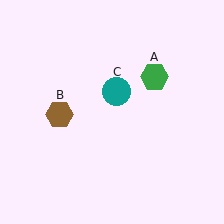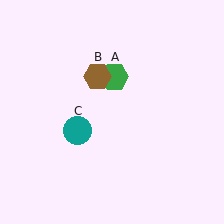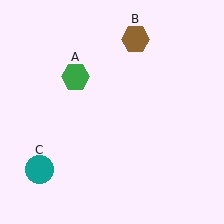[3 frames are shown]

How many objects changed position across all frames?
3 objects changed position: green hexagon (object A), brown hexagon (object B), teal circle (object C).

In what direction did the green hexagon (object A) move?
The green hexagon (object A) moved left.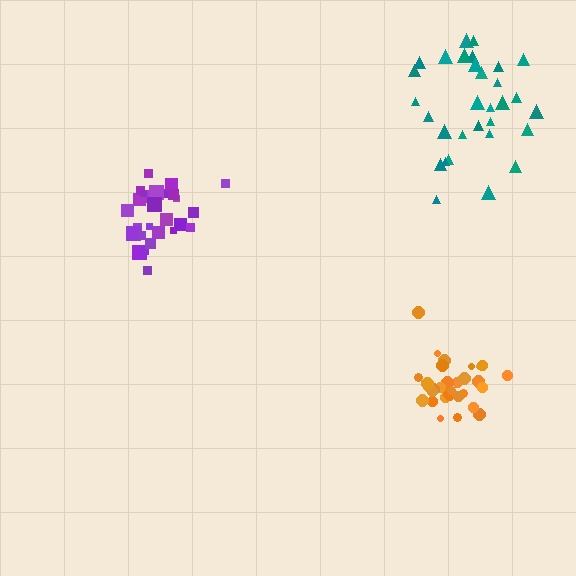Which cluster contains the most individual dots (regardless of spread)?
Teal (31).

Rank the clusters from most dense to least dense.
orange, purple, teal.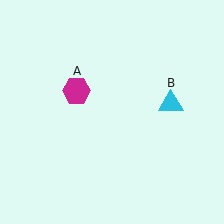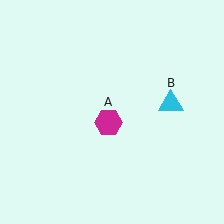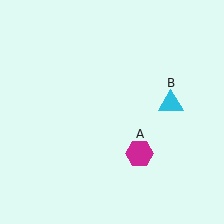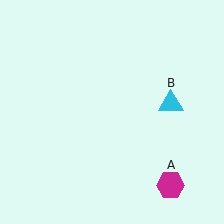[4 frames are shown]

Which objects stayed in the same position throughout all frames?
Cyan triangle (object B) remained stationary.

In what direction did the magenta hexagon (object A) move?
The magenta hexagon (object A) moved down and to the right.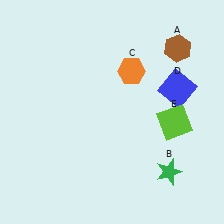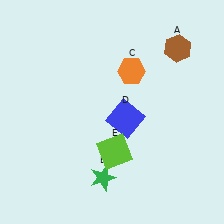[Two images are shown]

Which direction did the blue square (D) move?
The blue square (D) moved left.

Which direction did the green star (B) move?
The green star (B) moved left.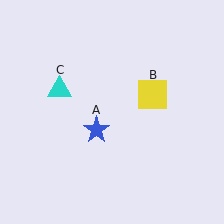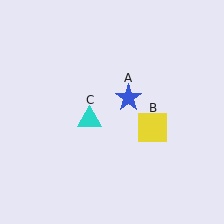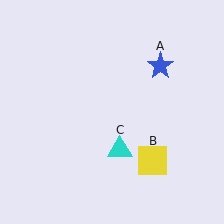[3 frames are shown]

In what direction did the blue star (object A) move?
The blue star (object A) moved up and to the right.